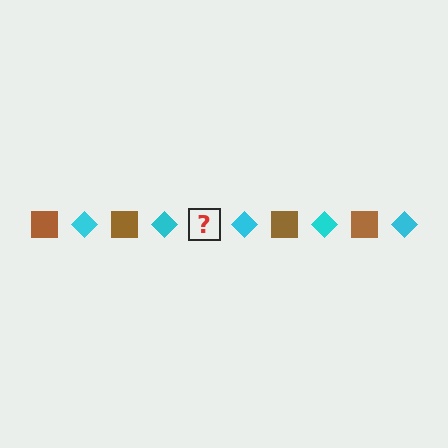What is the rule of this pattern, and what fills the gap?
The rule is that the pattern alternates between brown square and cyan diamond. The gap should be filled with a brown square.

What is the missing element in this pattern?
The missing element is a brown square.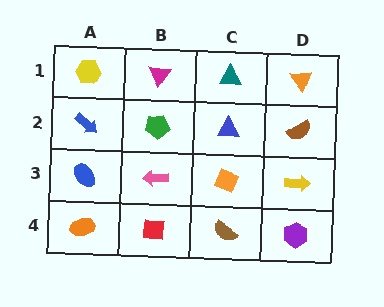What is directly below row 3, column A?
An orange ellipse.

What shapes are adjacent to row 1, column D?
A brown semicircle (row 2, column D), a teal triangle (row 1, column C).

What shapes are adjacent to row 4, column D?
A yellow arrow (row 3, column D), a brown semicircle (row 4, column C).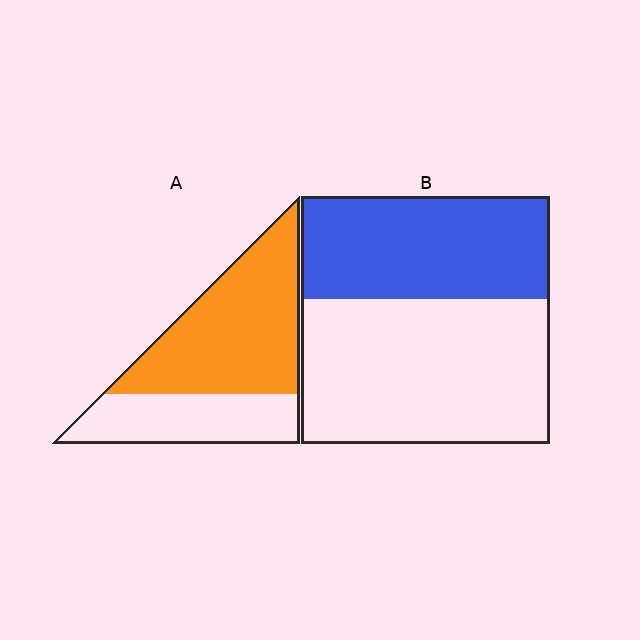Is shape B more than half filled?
No.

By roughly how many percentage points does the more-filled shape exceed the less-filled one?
By roughly 20 percentage points (A over B).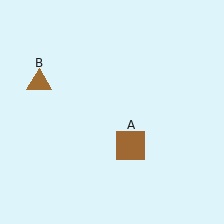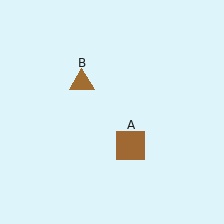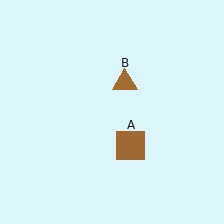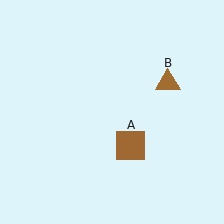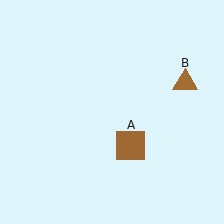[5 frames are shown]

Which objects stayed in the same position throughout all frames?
Brown square (object A) remained stationary.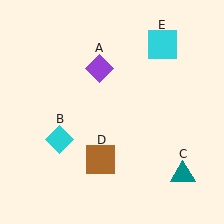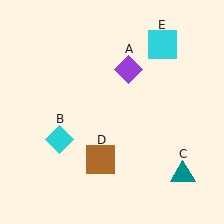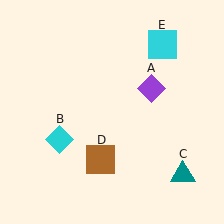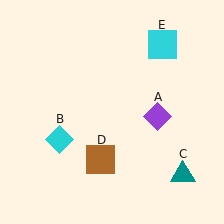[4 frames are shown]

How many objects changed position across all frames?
1 object changed position: purple diamond (object A).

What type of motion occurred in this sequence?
The purple diamond (object A) rotated clockwise around the center of the scene.